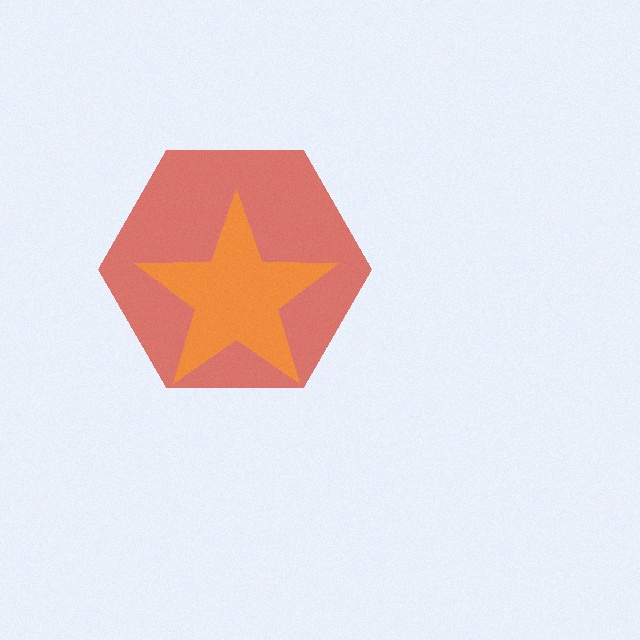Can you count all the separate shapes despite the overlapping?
Yes, there are 2 separate shapes.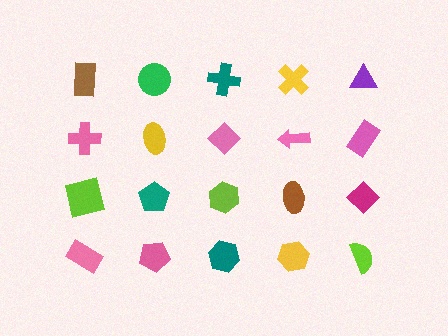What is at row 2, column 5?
A pink rectangle.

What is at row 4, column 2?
A pink pentagon.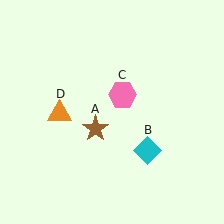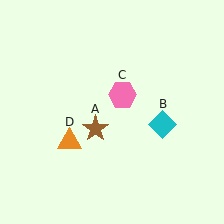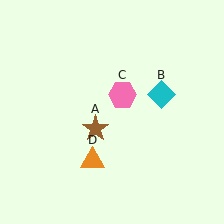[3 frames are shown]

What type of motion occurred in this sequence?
The cyan diamond (object B), orange triangle (object D) rotated counterclockwise around the center of the scene.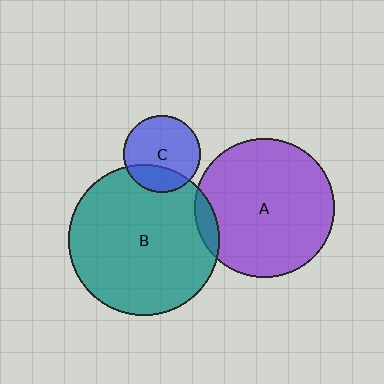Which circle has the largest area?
Circle B (teal).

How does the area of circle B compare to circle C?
Approximately 3.9 times.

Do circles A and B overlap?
Yes.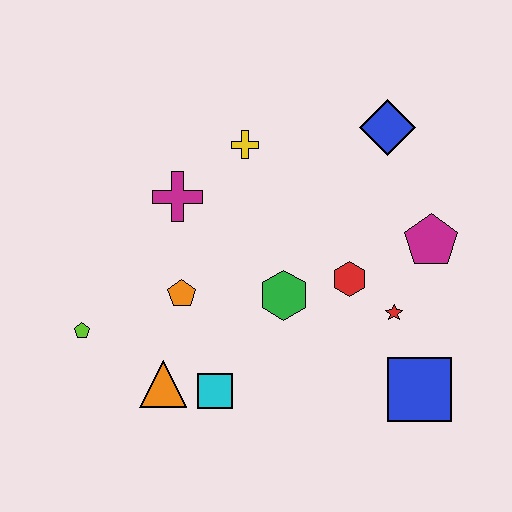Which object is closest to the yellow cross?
The magenta cross is closest to the yellow cross.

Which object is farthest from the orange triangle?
The blue diamond is farthest from the orange triangle.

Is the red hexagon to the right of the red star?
No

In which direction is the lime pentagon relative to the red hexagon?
The lime pentagon is to the left of the red hexagon.